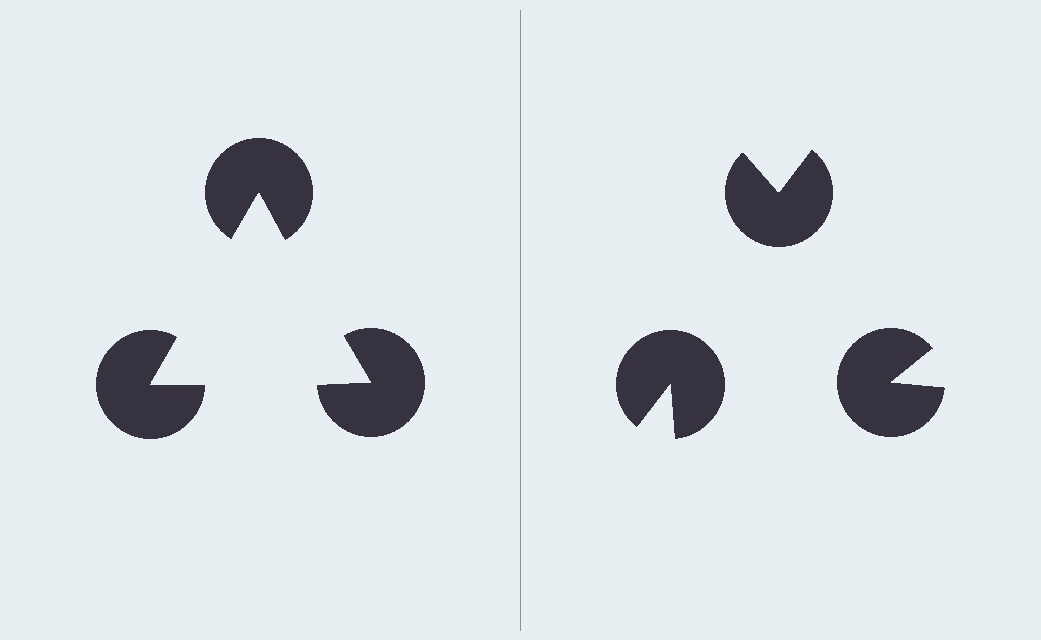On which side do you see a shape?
An illusory triangle appears on the left side. On the right side the wedge cuts are rotated, so no coherent shape forms.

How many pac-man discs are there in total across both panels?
6 — 3 on each side.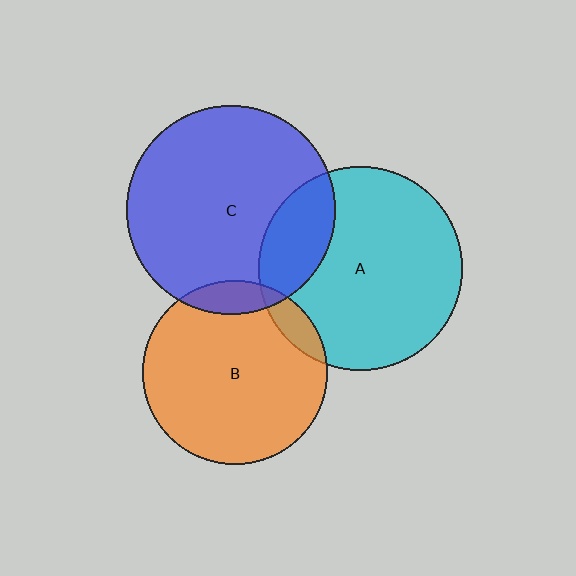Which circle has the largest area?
Circle C (blue).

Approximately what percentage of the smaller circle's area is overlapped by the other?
Approximately 10%.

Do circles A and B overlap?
Yes.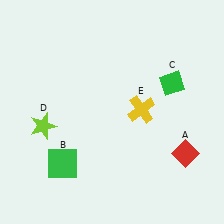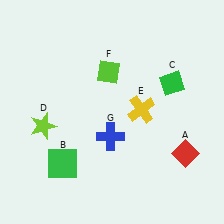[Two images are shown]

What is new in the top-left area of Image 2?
A lime diamond (F) was added in the top-left area of Image 2.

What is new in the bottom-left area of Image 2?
A blue cross (G) was added in the bottom-left area of Image 2.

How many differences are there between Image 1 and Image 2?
There are 2 differences between the two images.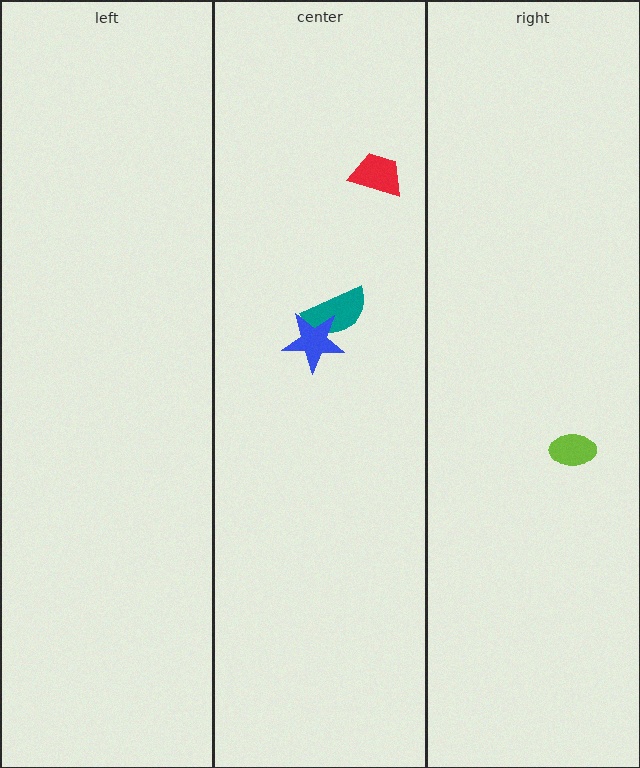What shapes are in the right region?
The lime ellipse.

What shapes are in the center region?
The teal semicircle, the blue star, the red trapezoid.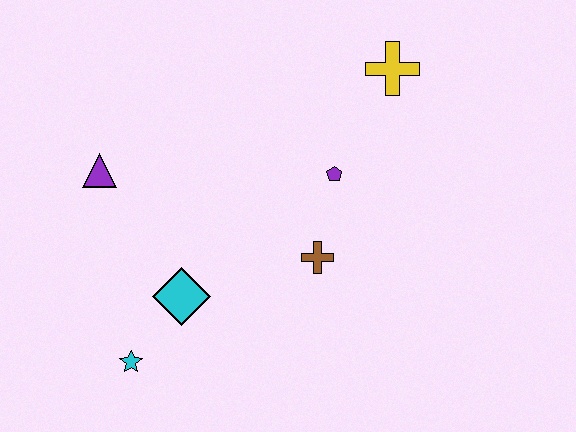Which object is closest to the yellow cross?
The purple pentagon is closest to the yellow cross.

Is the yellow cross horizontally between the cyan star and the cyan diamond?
No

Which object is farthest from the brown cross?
The purple triangle is farthest from the brown cross.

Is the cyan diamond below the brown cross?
Yes